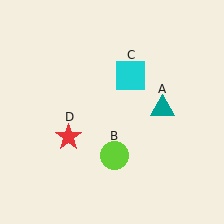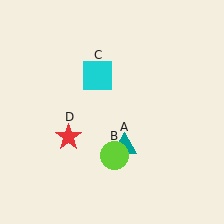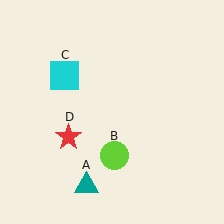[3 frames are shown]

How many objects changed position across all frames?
2 objects changed position: teal triangle (object A), cyan square (object C).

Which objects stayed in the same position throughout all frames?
Lime circle (object B) and red star (object D) remained stationary.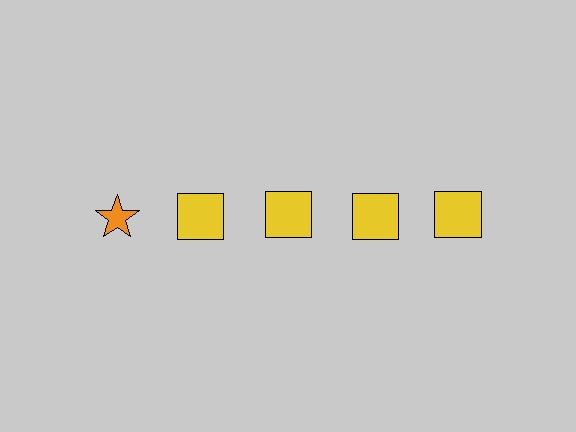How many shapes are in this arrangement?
There are 5 shapes arranged in a grid pattern.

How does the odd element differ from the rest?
It differs in both color (orange instead of yellow) and shape (star instead of square).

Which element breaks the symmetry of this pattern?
The orange star in the top row, leftmost column breaks the symmetry. All other shapes are yellow squares.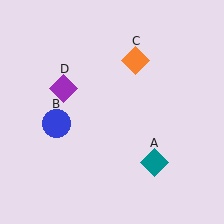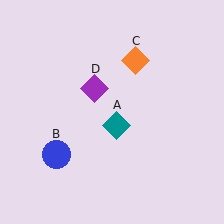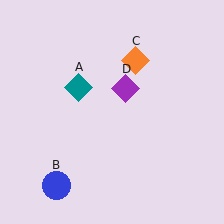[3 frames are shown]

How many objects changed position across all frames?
3 objects changed position: teal diamond (object A), blue circle (object B), purple diamond (object D).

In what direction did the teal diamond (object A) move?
The teal diamond (object A) moved up and to the left.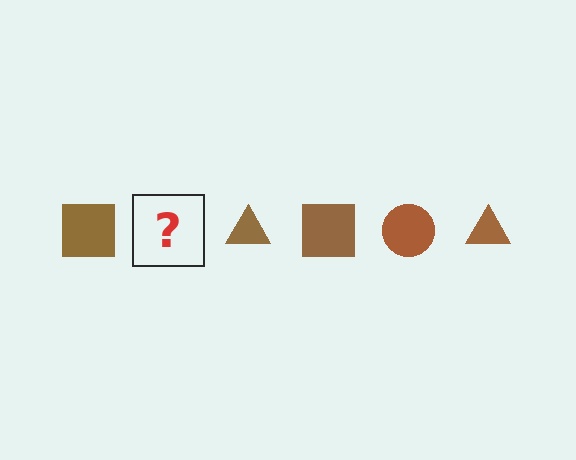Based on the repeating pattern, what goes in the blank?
The blank should be a brown circle.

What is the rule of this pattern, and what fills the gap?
The rule is that the pattern cycles through square, circle, triangle shapes in brown. The gap should be filled with a brown circle.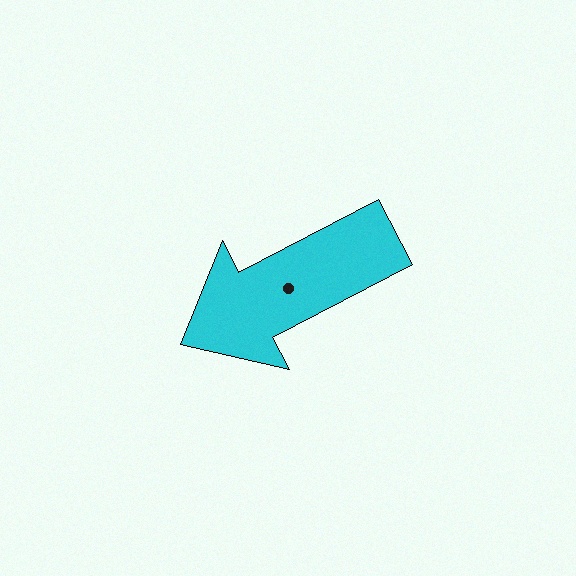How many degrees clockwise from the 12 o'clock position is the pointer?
Approximately 243 degrees.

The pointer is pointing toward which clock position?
Roughly 8 o'clock.